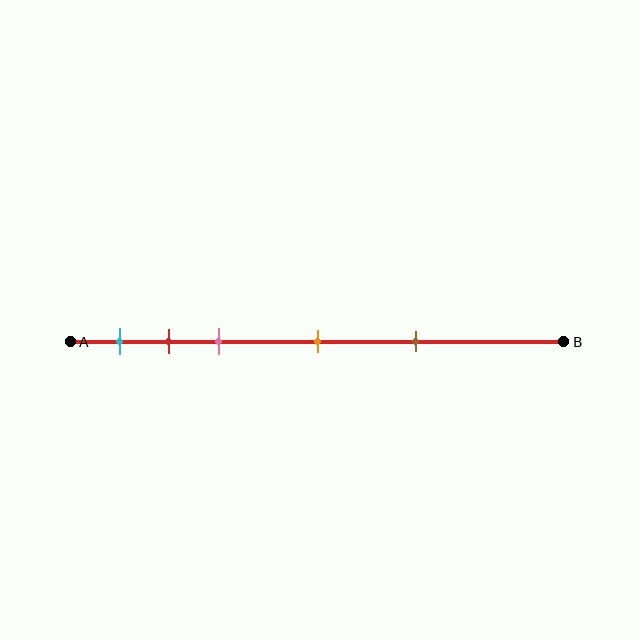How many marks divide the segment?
There are 5 marks dividing the segment.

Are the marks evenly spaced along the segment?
No, the marks are not evenly spaced.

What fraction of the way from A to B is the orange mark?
The orange mark is approximately 50% (0.5) of the way from A to B.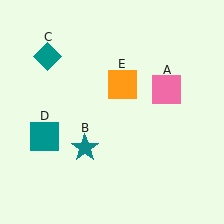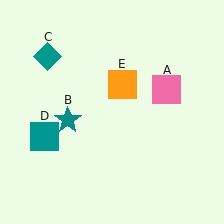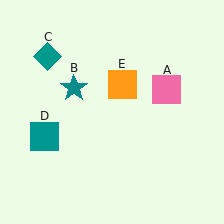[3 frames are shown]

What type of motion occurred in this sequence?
The teal star (object B) rotated clockwise around the center of the scene.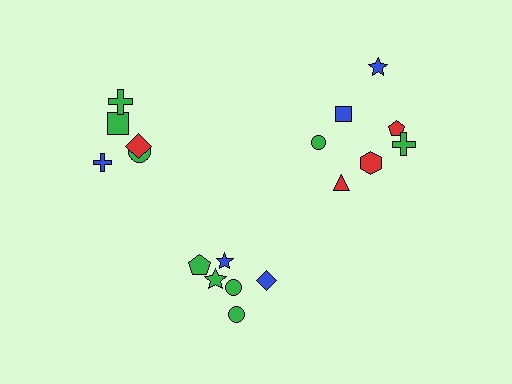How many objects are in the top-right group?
There are 7 objects.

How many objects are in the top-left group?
There are 5 objects.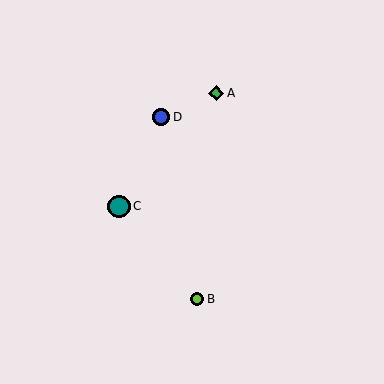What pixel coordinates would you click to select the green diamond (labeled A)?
Click at (216, 93) to select the green diamond A.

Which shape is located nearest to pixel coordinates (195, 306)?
The lime circle (labeled B) at (197, 299) is nearest to that location.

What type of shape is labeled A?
Shape A is a green diamond.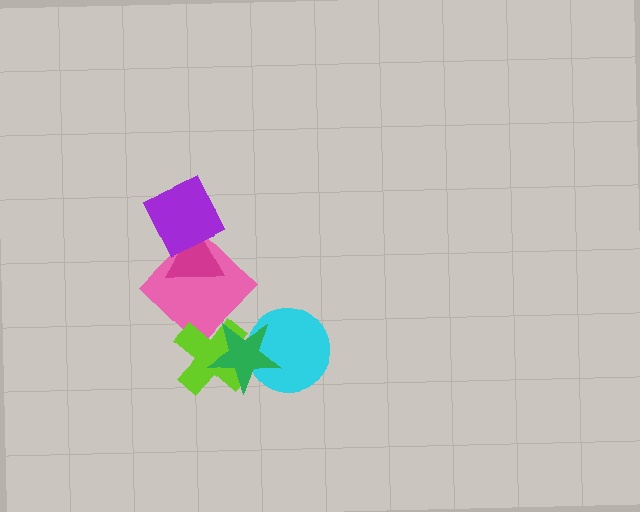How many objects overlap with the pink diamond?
3 objects overlap with the pink diamond.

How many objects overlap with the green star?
2 objects overlap with the green star.